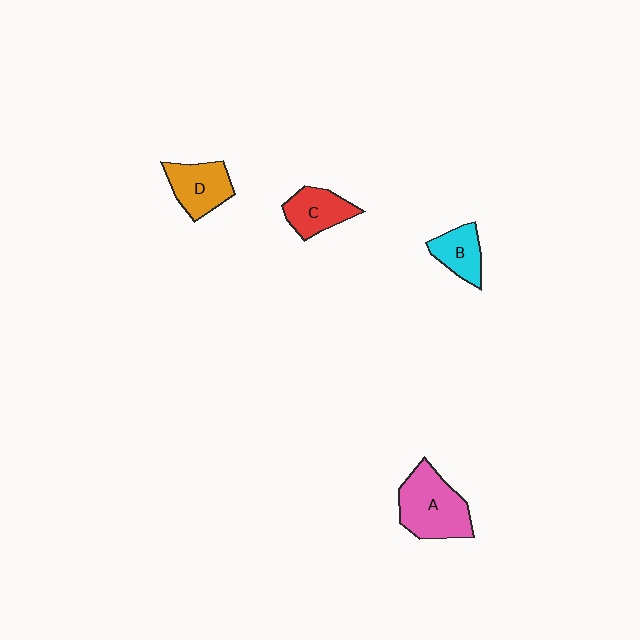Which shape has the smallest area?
Shape B (cyan).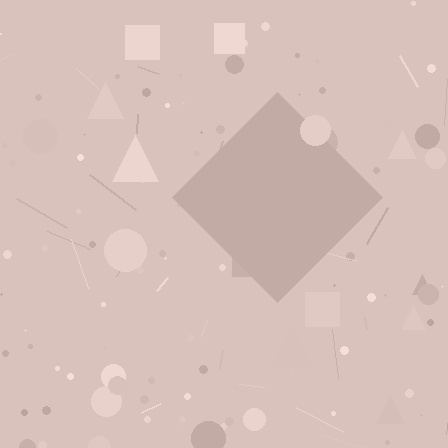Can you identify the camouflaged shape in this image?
The camouflaged shape is a diamond.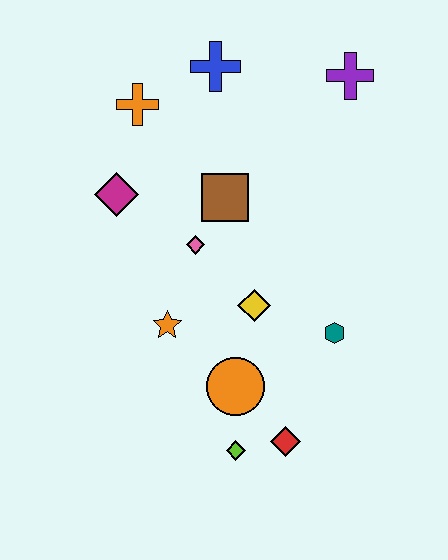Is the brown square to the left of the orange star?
No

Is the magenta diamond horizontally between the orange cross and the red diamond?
No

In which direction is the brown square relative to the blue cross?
The brown square is below the blue cross.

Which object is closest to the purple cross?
The blue cross is closest to the purple cross.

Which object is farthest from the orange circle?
The purple cross is farthest from the orange circle.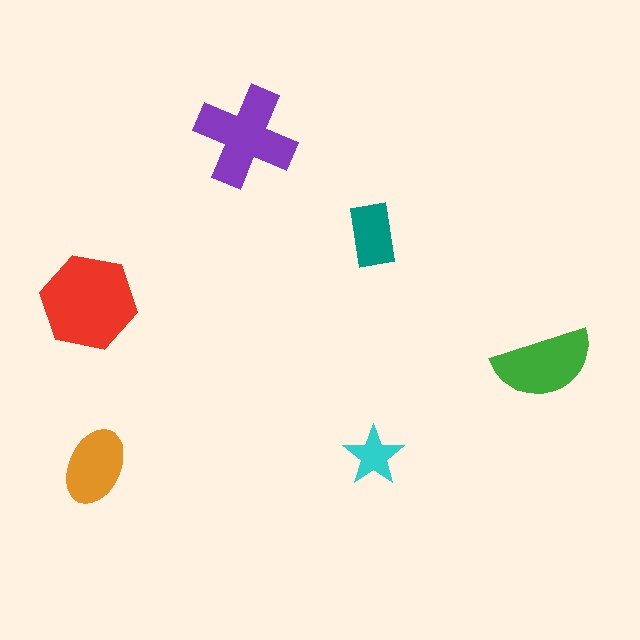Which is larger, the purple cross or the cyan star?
The purple cross.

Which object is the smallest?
The cyan star.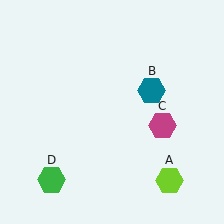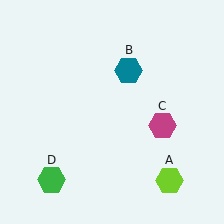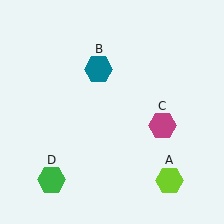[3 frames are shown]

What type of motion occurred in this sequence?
The teal hexagon (object B) rotated counterclockwise around the center of the scene.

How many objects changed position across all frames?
1 object changed position: teal hexagon (object B).